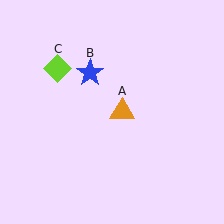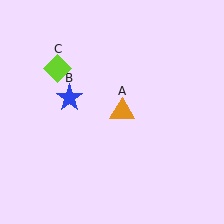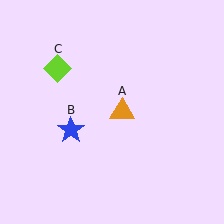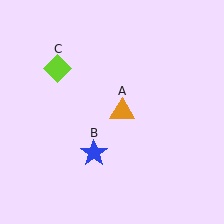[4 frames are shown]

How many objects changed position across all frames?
1 object changed position: blue star (object B).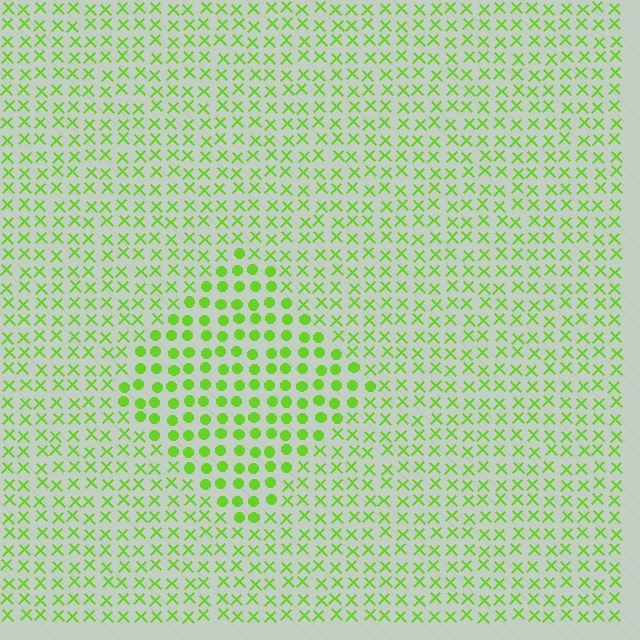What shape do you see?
I see a diamond.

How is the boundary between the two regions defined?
The boundary is defined by a change in element shape: circles inside vs. X marks outside. All elements share the same color and spacing.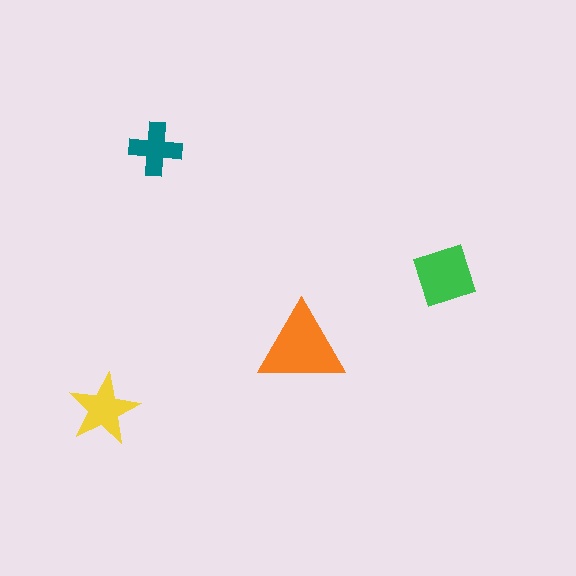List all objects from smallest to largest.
The teal cross, the yellow star, the green square, the orange triangle.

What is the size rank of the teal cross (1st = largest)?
4th.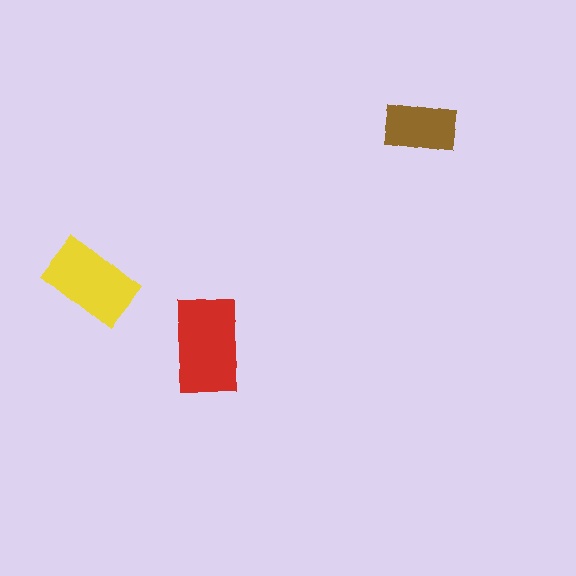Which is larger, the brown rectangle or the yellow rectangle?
The yellow one.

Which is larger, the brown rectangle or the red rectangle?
The red one.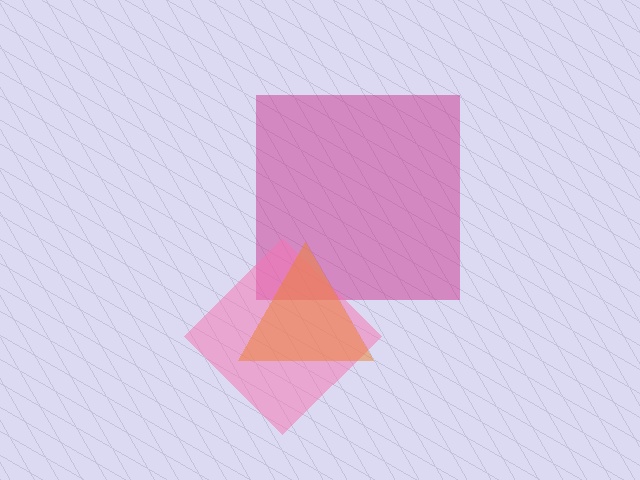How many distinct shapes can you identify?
There are 3 distinct shapes: a magenta square, a pink diamond, an orange triangle.